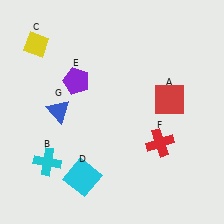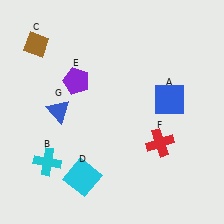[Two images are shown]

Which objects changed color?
A changed from red to blue. C changed from yellow to brown.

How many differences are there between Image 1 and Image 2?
There are 2 differences between the two images.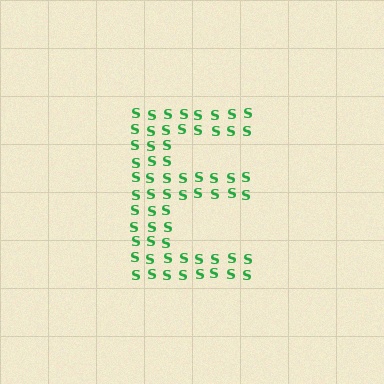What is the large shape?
The large shape is the letter E.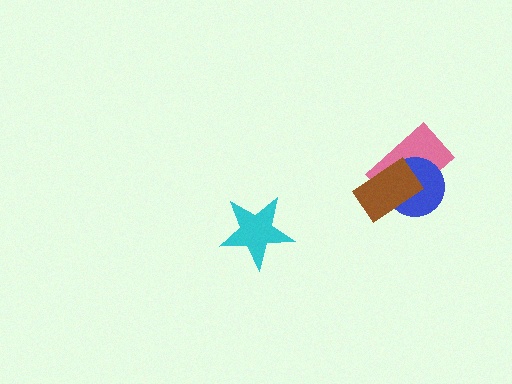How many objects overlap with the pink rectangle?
2 objects overlap with the pink rectangle.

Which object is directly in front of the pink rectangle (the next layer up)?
The blue circle is directly in front of the pink rectangle.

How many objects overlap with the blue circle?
2 objects overlap with the blue circle.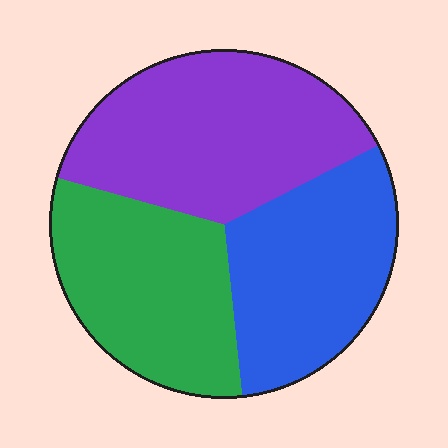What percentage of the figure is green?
Green takes up about one third (1/3) of the figure.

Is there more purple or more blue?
Purple.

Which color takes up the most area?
Purple, at roughly 40%.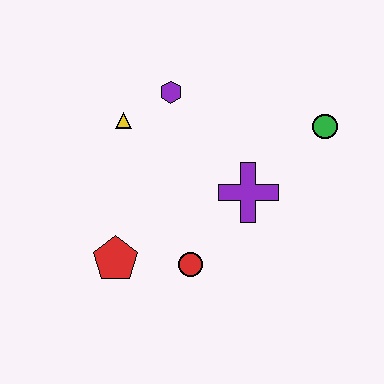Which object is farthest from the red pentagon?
The green circle is farthest from the red pentagon.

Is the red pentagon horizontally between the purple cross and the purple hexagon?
No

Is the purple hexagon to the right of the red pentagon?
Yes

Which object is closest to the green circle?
The purple cross is closest to the green circle.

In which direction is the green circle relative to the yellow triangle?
The green circle is to the right of the yellow triangle.